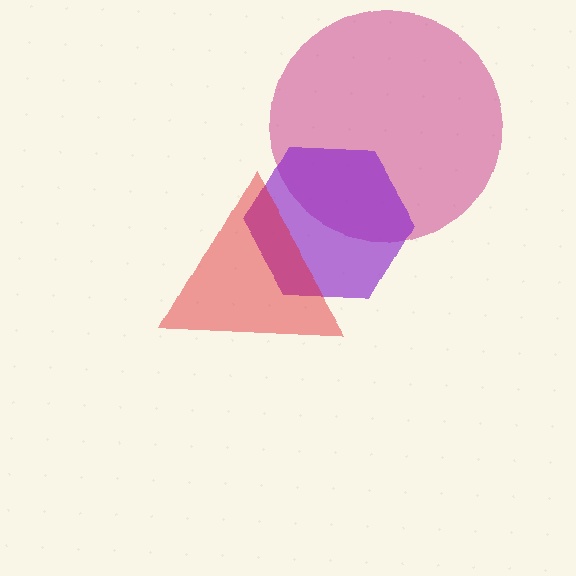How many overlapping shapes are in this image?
There are 3 overlapping shapes in the image.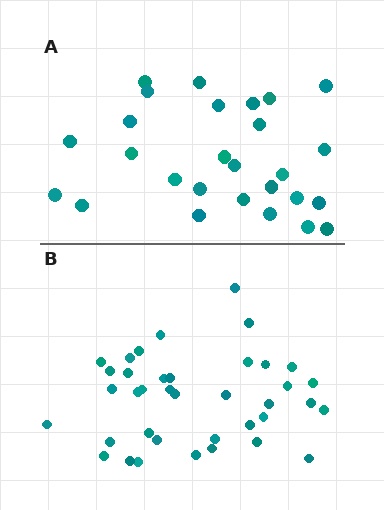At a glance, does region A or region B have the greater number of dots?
Region B (the bottom region) has more dots.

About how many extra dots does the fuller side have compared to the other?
Region B has roughly 12 or so more dots than region A.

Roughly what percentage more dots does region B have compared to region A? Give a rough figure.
About 40% more.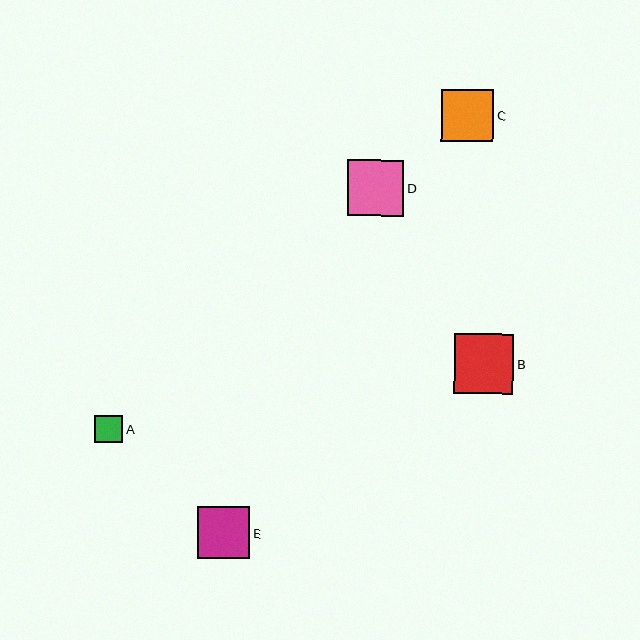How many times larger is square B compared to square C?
Square B is approximately 1.1 times the size of square C.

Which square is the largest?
Square B is the largest with a size of approximately 59 pixels.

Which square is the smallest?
Square A is the smallest with a size of approximately 28 pixels.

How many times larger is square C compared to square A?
Square C is approximately 1.9 times the size of square A.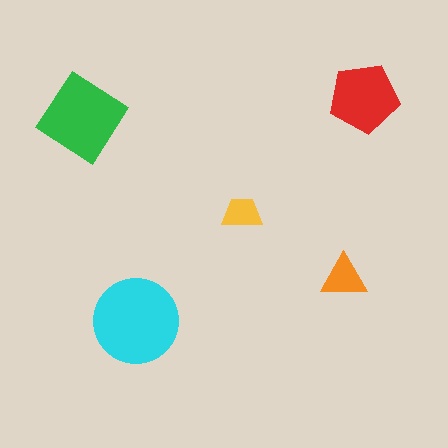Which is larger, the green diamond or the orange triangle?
The green diamond.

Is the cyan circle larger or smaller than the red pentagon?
Larger.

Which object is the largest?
The cyan circle.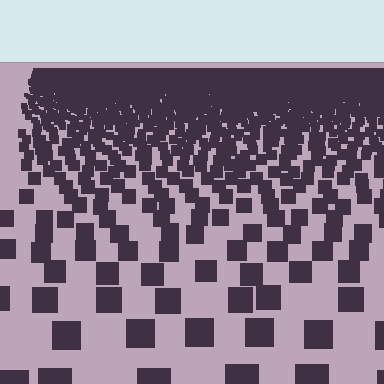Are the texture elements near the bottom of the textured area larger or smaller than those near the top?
Larger. Near the bottom, elements are closer to the viewer and appear at a bigger on-screen size.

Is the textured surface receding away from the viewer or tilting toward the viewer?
The surface is receding away from the viewer. Texture elements get smaller and denser toward the top.